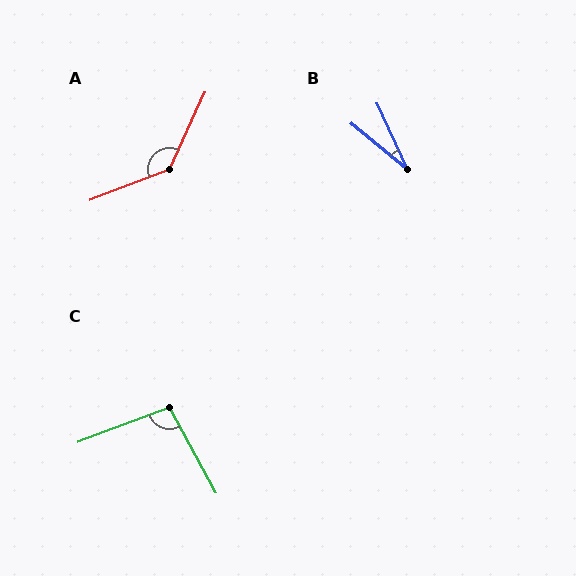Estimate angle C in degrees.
Approximately 97 degrees.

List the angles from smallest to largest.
B (25°), C (97°), A (135°).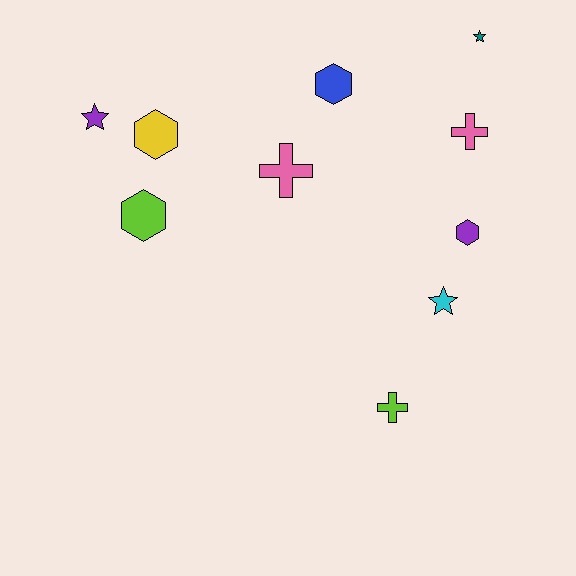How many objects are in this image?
There are 10 objects.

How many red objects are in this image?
There are no red objects.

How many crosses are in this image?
There are 3 crosses.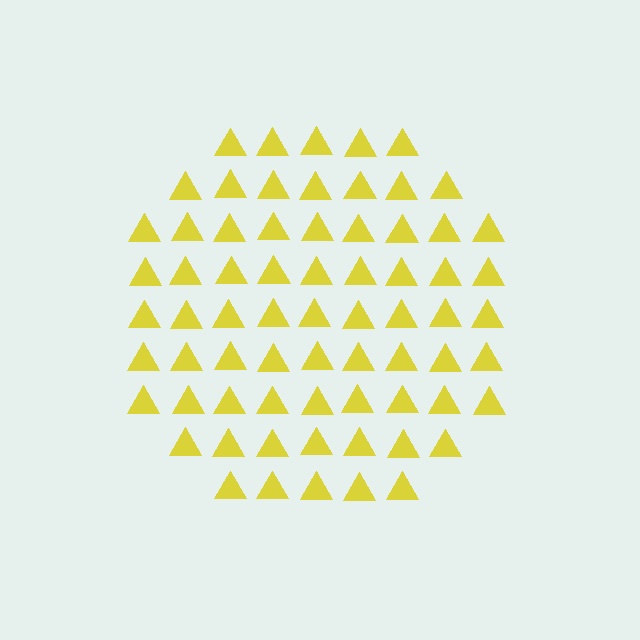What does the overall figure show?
The overall figure shows a circle.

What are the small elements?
The small elements are triangles.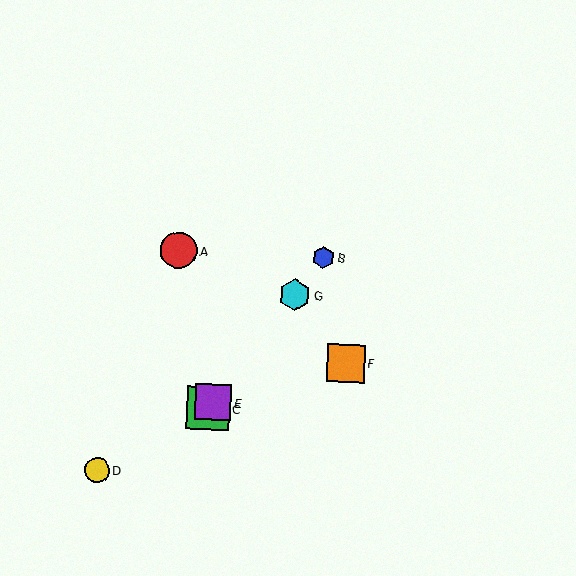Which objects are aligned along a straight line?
Objects B, C, E, G are aligned along a straight line.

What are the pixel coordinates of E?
Object E is at (213, 402).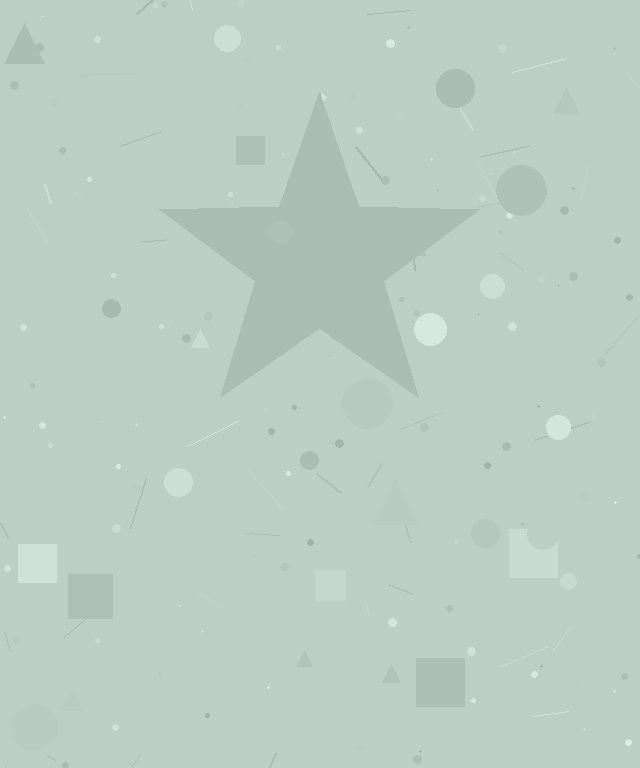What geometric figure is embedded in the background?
A star is embedded in the background.